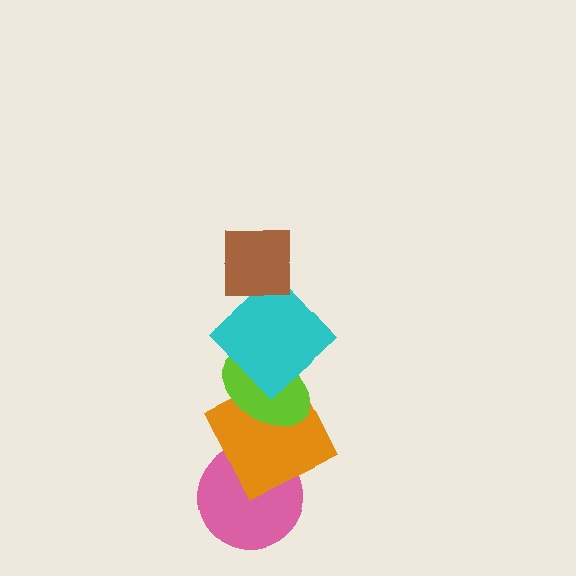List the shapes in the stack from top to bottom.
From top to bottom: the brown square, the cyan diamond, the lime ellipse, the orange square, the pink circle.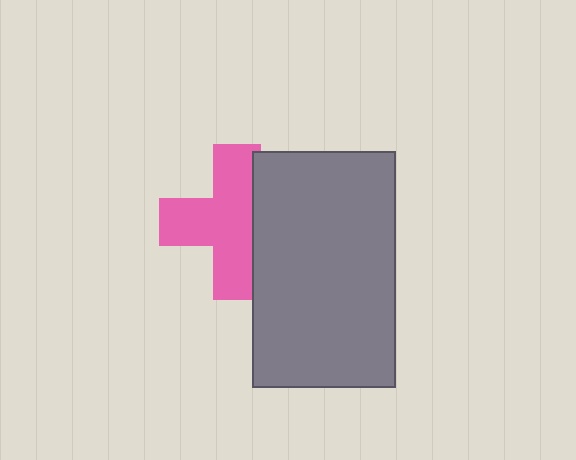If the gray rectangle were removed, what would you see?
You would see the complete pink cross.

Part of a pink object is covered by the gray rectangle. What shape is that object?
It is a cross.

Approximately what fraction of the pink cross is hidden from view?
Roughly 32% of the pink cross is hidden behind the gray rectangle.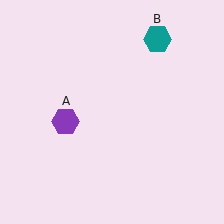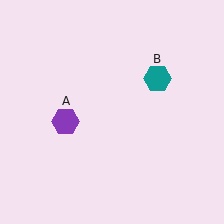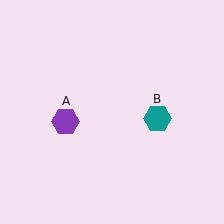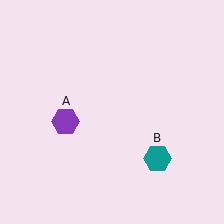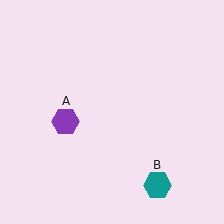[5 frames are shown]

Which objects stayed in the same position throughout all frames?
Purple hexagon (object A) remained stationary.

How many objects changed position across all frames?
1 object changed position: teal hexagon (object B).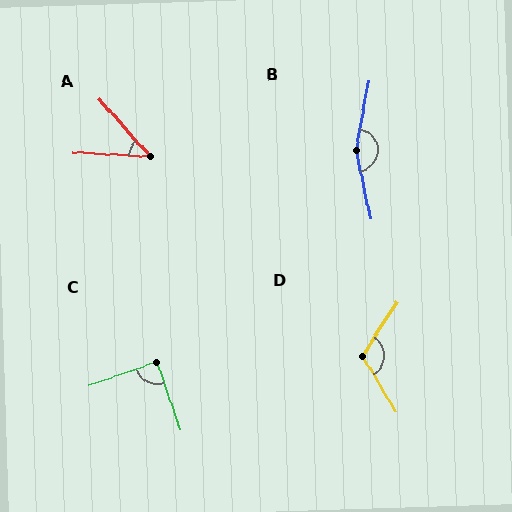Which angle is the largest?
B, at approximately 158 degrees.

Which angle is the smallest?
A, at approximately 45 degrees.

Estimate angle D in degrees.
Approximately 116 degrees.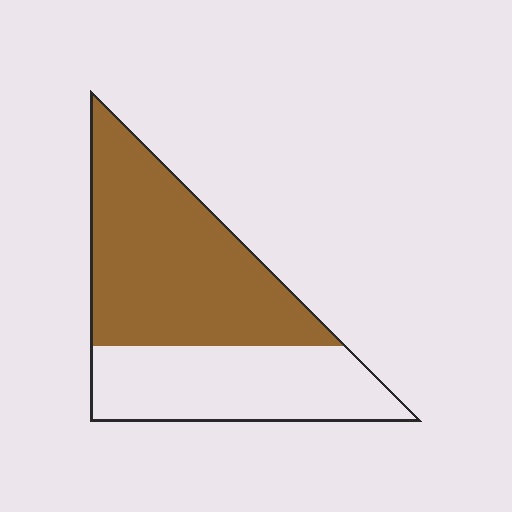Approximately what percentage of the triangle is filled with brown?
Approximately 60%.